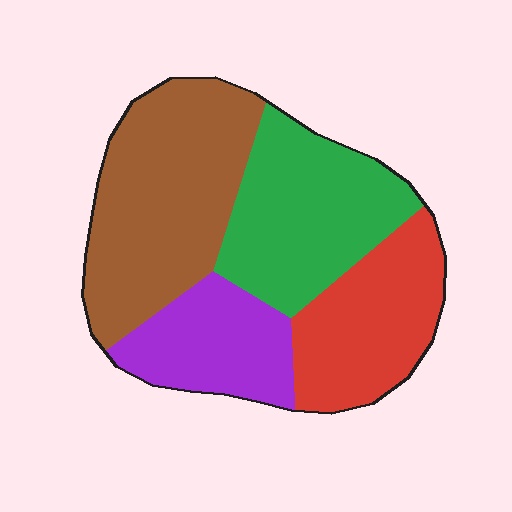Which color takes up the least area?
Purple, at roughly 15%.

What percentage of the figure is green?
Green covers about 25% of the figure.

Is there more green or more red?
Green.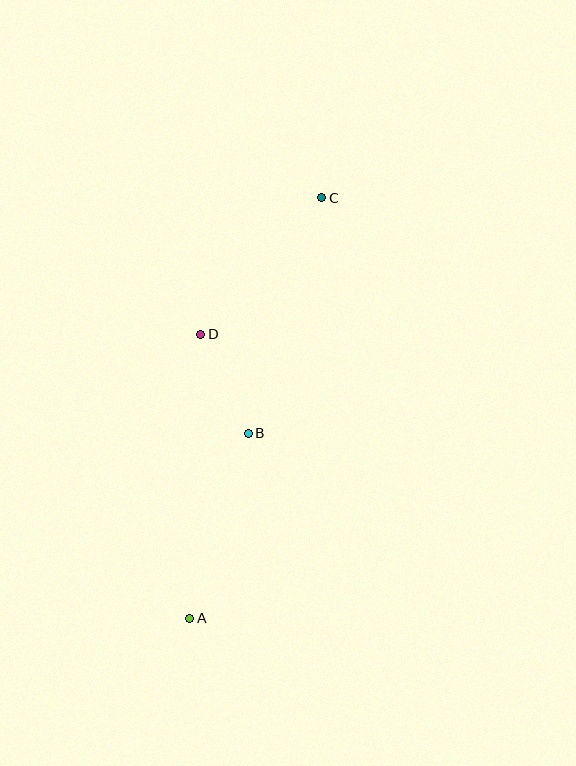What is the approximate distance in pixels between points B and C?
The distance between B and C is approximately 247 pixels.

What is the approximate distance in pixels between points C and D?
The distance between C and D is approximately 183 pixels.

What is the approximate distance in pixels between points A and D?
The distance between A and D is approximately 284 pixels.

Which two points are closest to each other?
Points B and D are closest to each other.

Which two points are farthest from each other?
Points A and C are farthest from each other.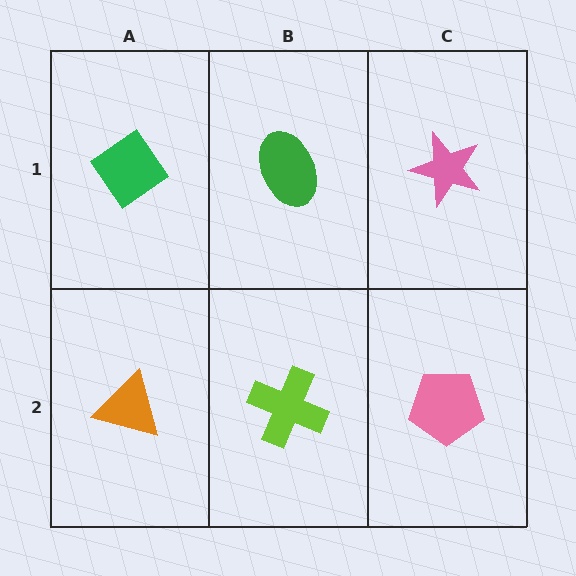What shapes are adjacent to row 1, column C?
A pink pentagon (row 2, column C), a green ellipse (row 1, column B).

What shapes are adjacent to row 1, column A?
An orange triangle (row 2, column A), a green ellipse (row 1, column B).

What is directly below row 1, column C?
A pink pentagon.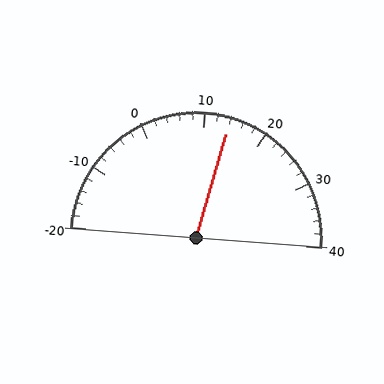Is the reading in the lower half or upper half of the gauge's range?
The reading is in the upper half of the range (-20 to 40).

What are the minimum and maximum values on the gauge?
The gauge ranges from -20 to 40.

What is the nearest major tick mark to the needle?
The nearest major tick mark is 10.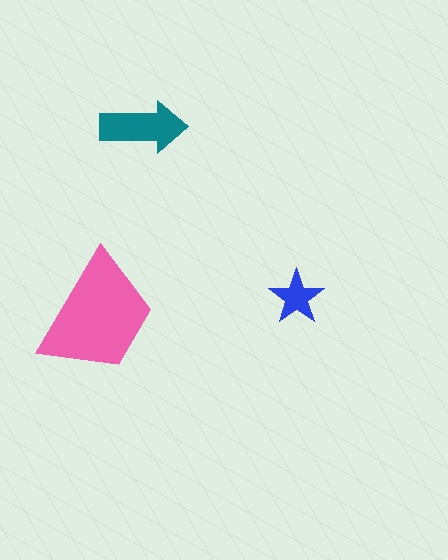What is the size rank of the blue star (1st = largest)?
3rd.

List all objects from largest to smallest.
The pink trapezoid, the teal arrow, the blue star.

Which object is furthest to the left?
The pink trapezoid is leftmost.